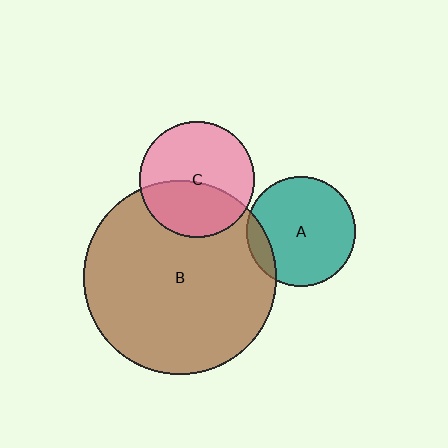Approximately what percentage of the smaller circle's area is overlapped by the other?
Approximately 40%.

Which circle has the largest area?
Circle B (brown).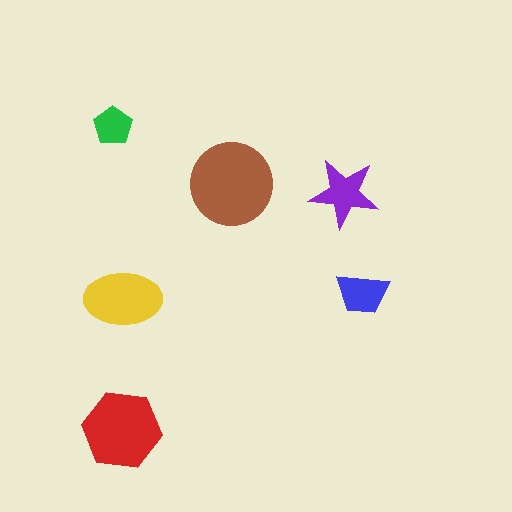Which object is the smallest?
The green pentagon.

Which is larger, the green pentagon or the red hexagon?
The red hexagon.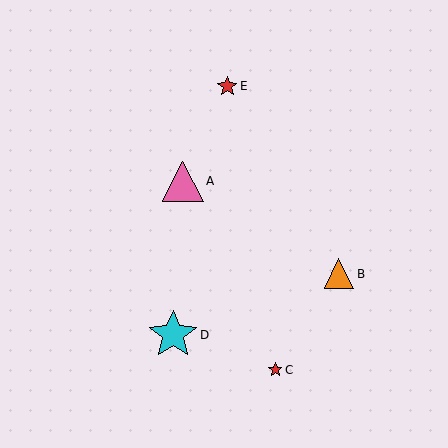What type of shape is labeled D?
Shape D is a cyan star.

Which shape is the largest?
The cyan star (labeled D) is the largest.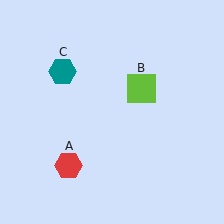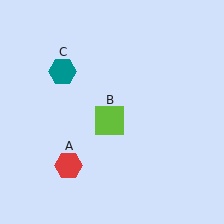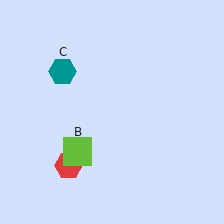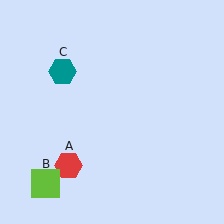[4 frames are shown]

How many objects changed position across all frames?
1 object changed position: lime square (object B).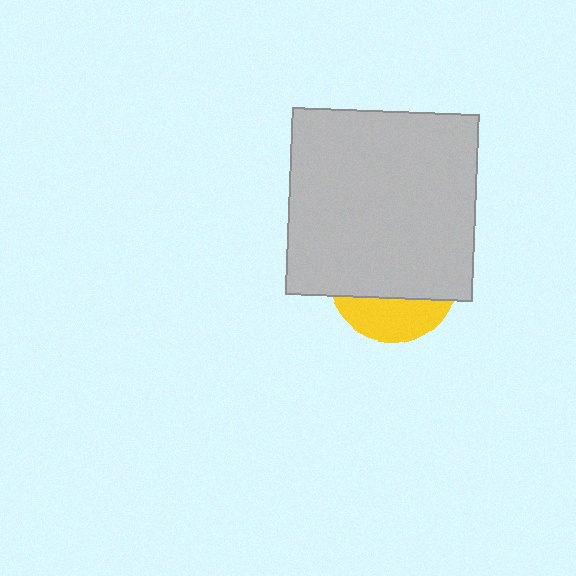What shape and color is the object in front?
The object in front is a light gray square.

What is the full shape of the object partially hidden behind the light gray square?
The partially hidden object is a yellow circle.